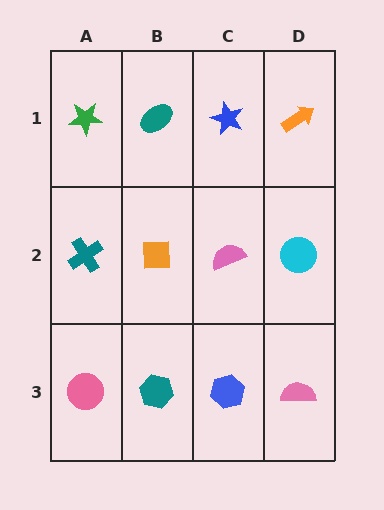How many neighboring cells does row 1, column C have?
3.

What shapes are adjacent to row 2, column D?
An orange arrow (row 1, column D), a pink semicircle (row 3, column D), a pink semicircle (row 2, column C).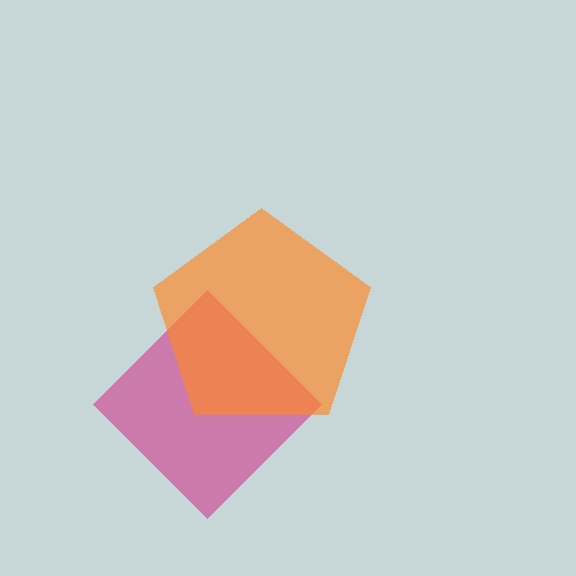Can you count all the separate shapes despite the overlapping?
Yes, there are 2 separate shapes.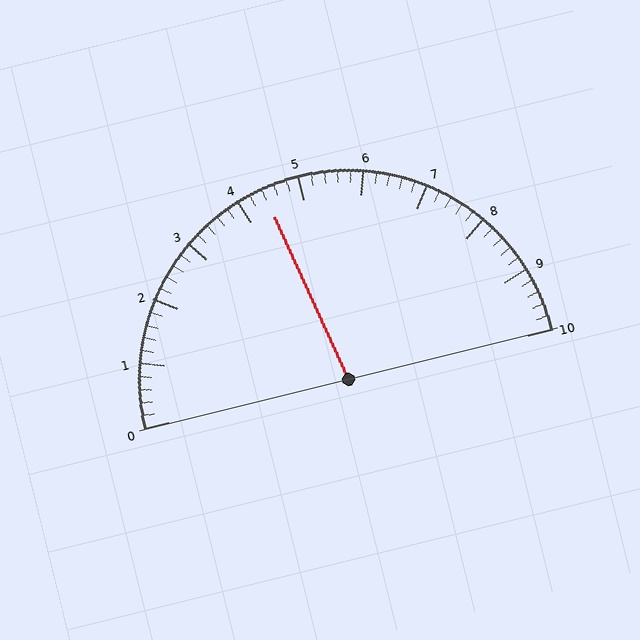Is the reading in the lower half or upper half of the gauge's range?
The reading is in the lower half of the range (0 to 10).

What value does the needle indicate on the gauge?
The needle indicates approximately 4.4.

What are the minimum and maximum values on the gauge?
The gauge ranges from 0 to 10.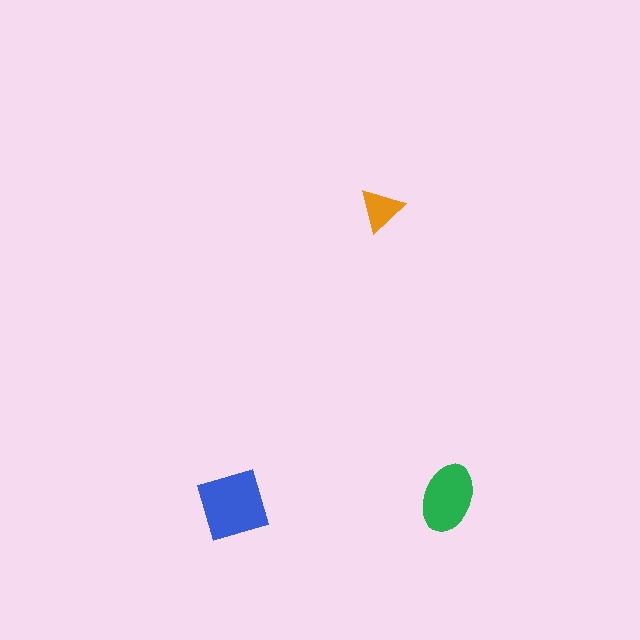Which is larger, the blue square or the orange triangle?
The blue square.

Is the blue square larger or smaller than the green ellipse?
Larger.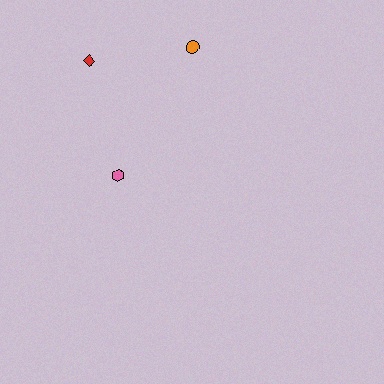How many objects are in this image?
There are 3 objects.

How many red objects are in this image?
There is 1 red object.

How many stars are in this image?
There are no stars.